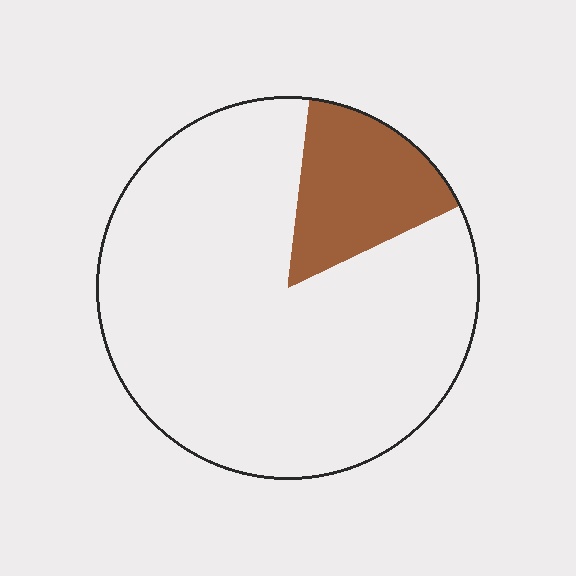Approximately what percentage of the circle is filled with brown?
Approximately 15%.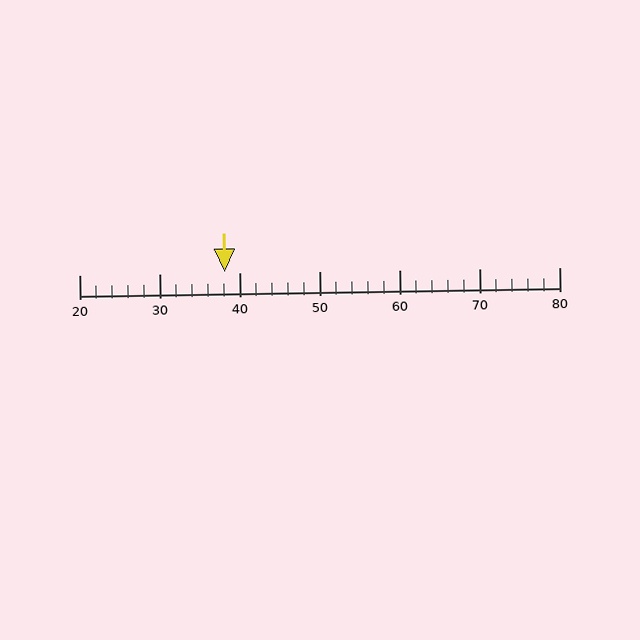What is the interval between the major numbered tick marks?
The major tick marks are spaced 10 units apart.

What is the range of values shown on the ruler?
The ruler shows values from 20 to 80.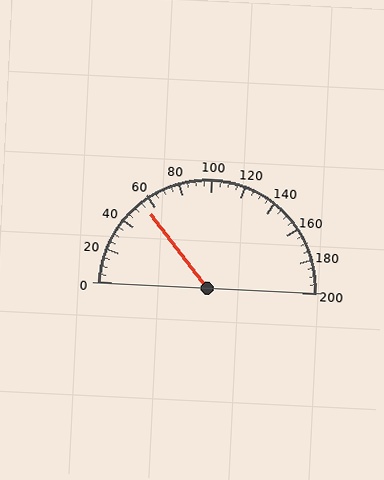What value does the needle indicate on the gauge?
The needle indicates approximately 55.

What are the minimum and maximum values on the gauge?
The gauge ranges from 0 to 200.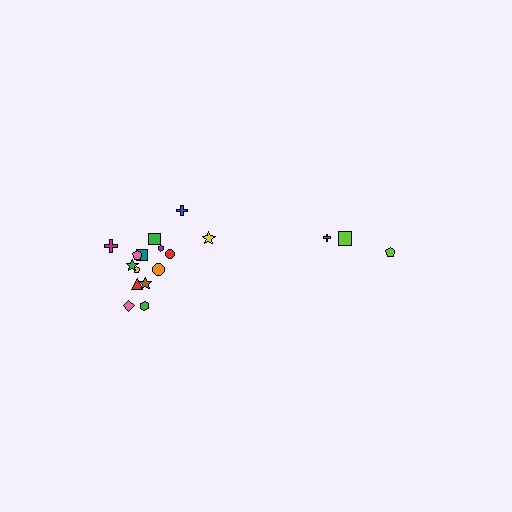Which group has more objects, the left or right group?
The left group.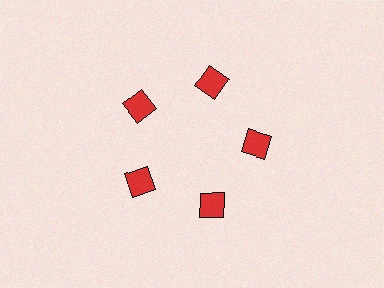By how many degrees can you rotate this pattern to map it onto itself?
The pattern maps onto itself every 72 degrees of rotation.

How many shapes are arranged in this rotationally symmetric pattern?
There are 5 shapes, arranged in 5 groups of 1.